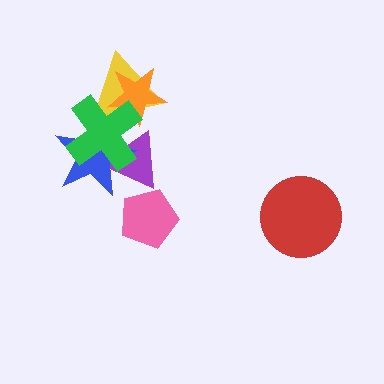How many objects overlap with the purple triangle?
2 objects overlap with the purple triangle.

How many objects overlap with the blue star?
3 objects overlap with the blue star.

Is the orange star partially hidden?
Yes, it is partially covered by another shape.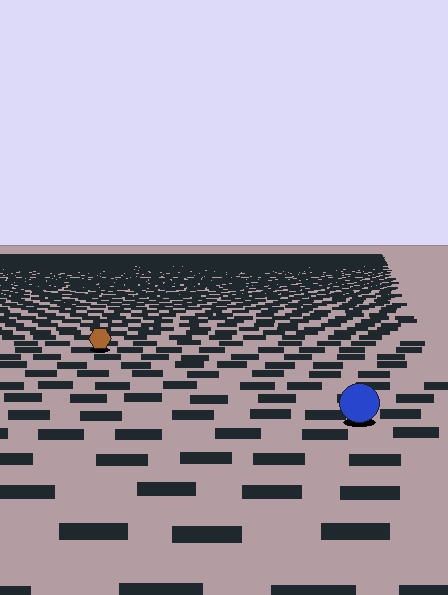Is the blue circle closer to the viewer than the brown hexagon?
Yes. The blue circle is closer — you can tell from the texture gradient: the ground texture is coarser near it.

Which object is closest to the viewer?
The blue circle is closest. The texture marks near it are larger and more spread out.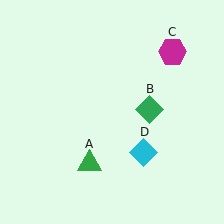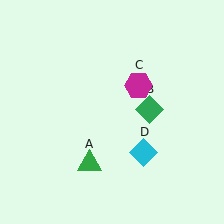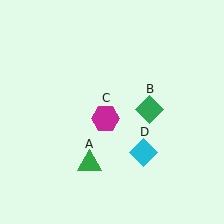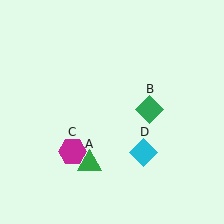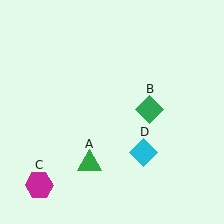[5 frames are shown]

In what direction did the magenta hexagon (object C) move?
The magenta hexagon (object C) moved down and to the left.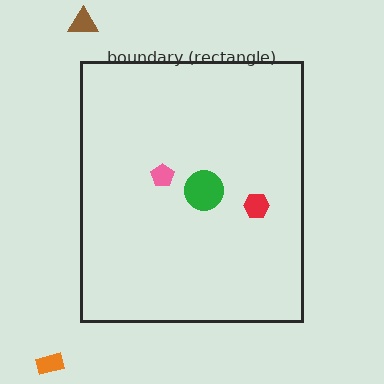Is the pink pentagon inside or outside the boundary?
Inside.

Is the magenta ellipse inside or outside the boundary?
Inside.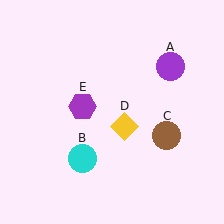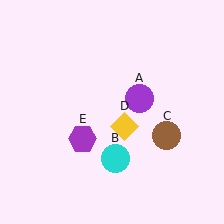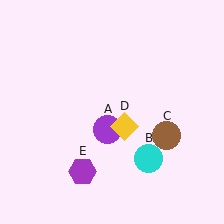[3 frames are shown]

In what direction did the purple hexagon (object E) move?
The purple hexagon (object E) moved down.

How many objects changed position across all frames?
3 objects changed position: purple circle (object A), cyan circle (object B), purple hexagon (object E).